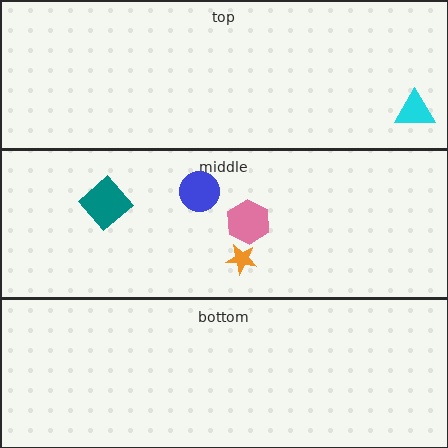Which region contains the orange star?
The middle region.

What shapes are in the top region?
The cyan triangle.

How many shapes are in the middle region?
4.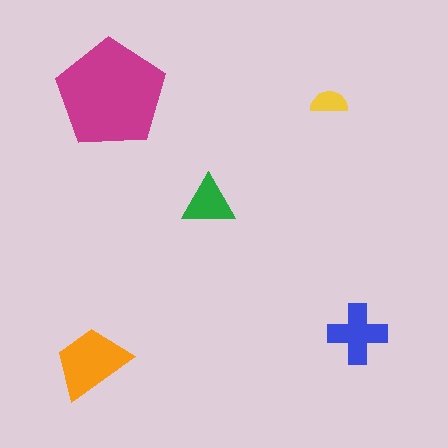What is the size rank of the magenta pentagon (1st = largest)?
1st.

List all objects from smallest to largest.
The yellow semicircle, the green triangle, the blue cross, the orange trapezoid, the magenta pentagon.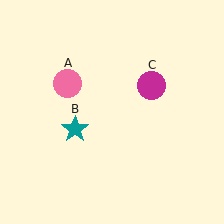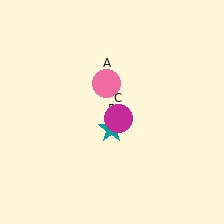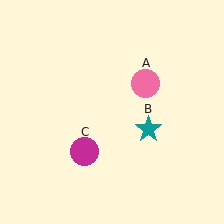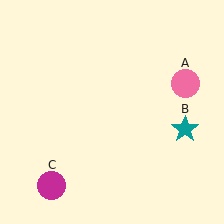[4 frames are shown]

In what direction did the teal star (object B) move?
The teal star (object B) moved right.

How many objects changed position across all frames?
3 objects changed position: pink circle (object A), teal star (object B), magenta circle (object C).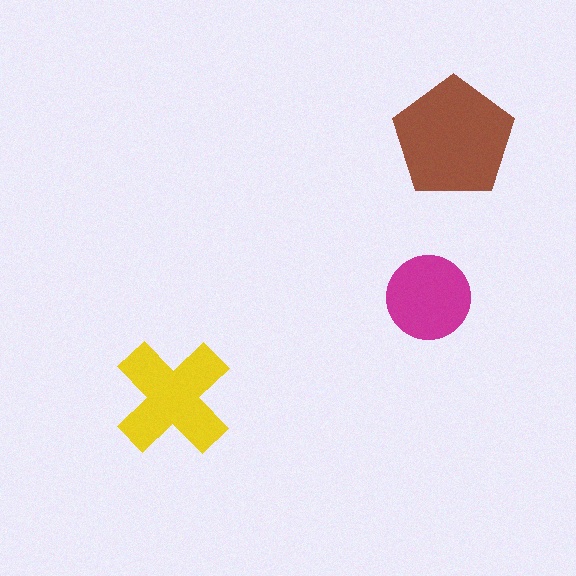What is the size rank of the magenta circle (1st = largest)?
3rd.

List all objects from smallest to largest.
The magenta circle, the yellow cross, the brown pentagon.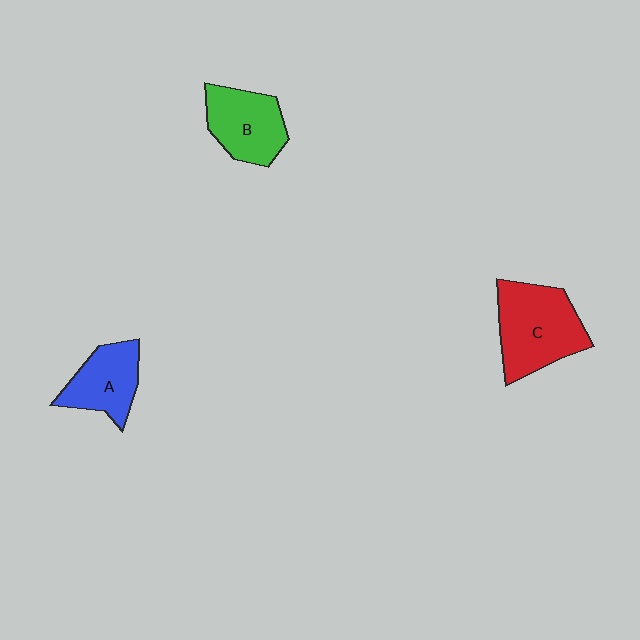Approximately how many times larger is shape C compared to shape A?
Approximately 1.5 times.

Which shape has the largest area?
Shape C (red).